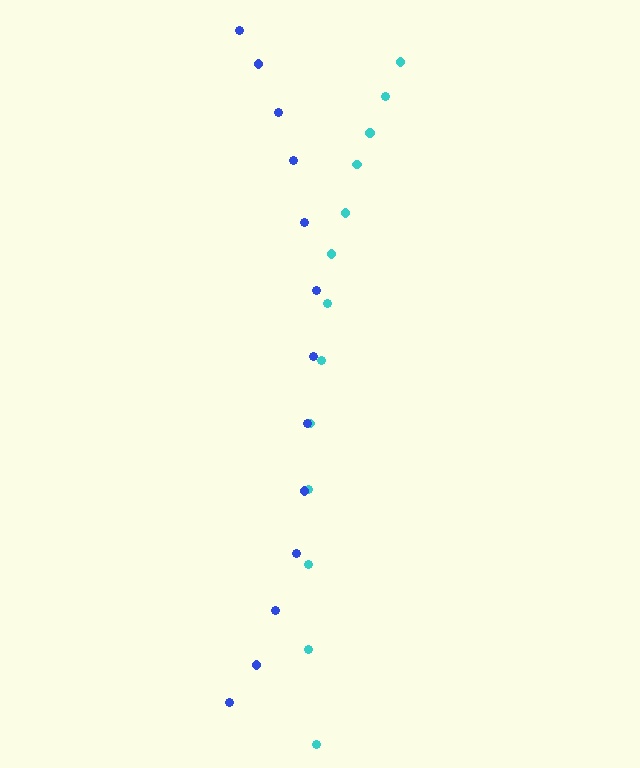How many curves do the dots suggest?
There are 2 distinct paths.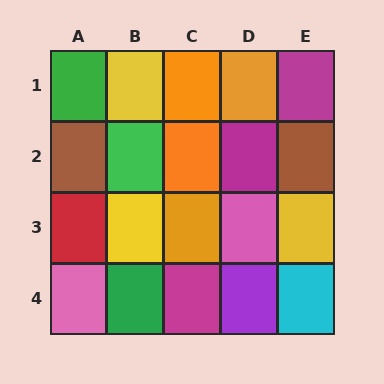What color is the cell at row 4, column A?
Pink.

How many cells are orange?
4 cells are orange.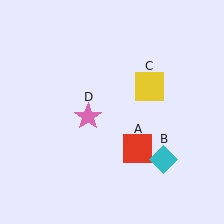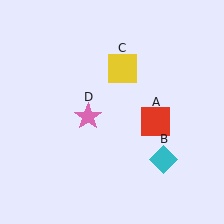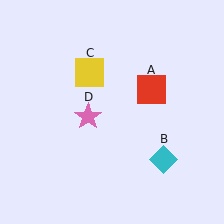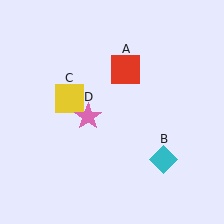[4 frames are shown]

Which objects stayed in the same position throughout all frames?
Cyan diamond (object B) and pink star (object D) remained stationary.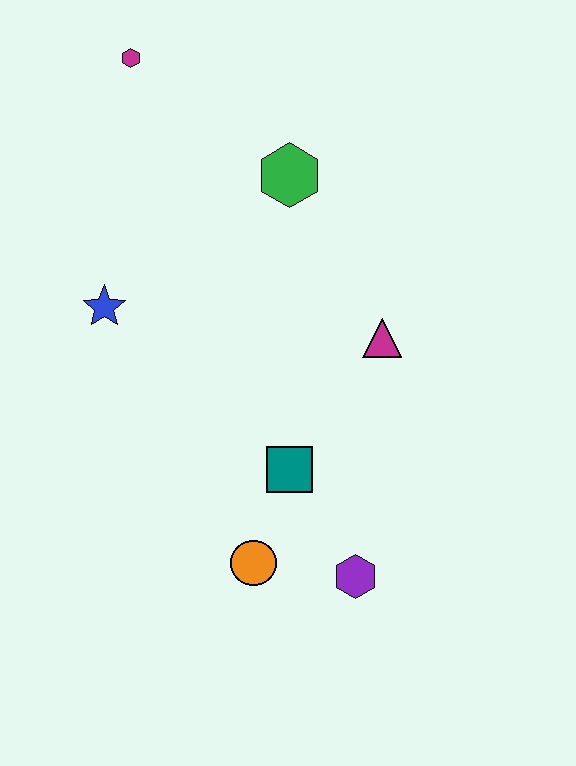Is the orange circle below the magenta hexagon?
Yes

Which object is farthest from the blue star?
The purple hexagon is farthest from the blue star.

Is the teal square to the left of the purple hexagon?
Yes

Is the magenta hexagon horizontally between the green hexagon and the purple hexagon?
No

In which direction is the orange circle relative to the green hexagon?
The orange circle is below the green hexagon.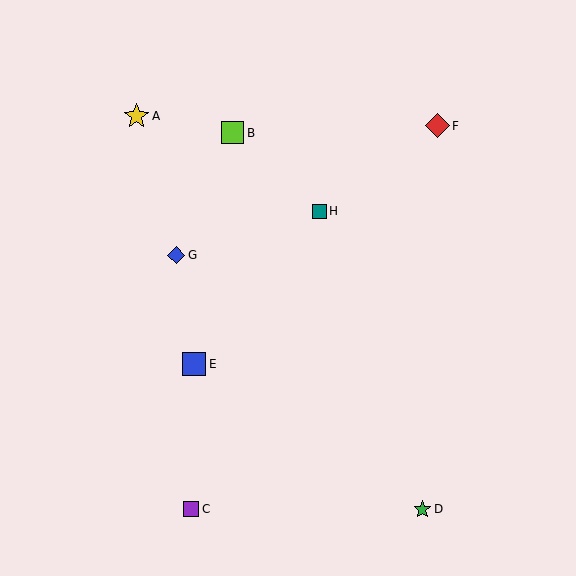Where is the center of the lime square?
The center of the lime square is at (232, 133).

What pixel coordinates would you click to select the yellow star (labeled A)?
Click at (137, 116) to select the yellow star A.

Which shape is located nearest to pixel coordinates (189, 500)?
The purple square (labeled C) at (191, 509) is nearest to that location.